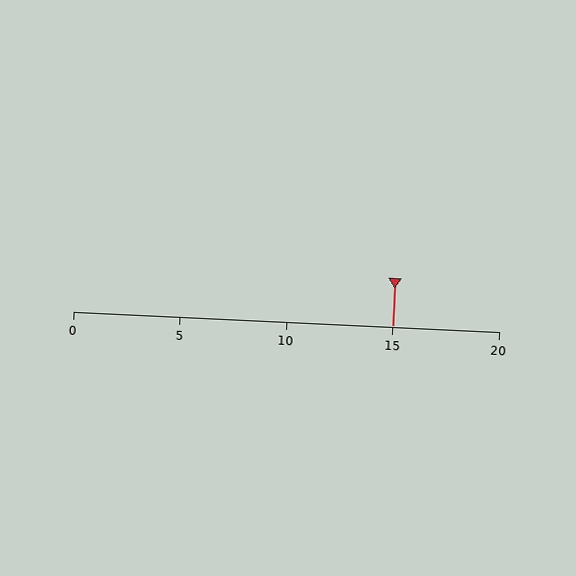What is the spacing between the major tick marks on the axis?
The major ticks are spaced 5 apart.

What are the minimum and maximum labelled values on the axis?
The axis runs from 0 to 20.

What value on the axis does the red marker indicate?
The marker indicates approximately 15.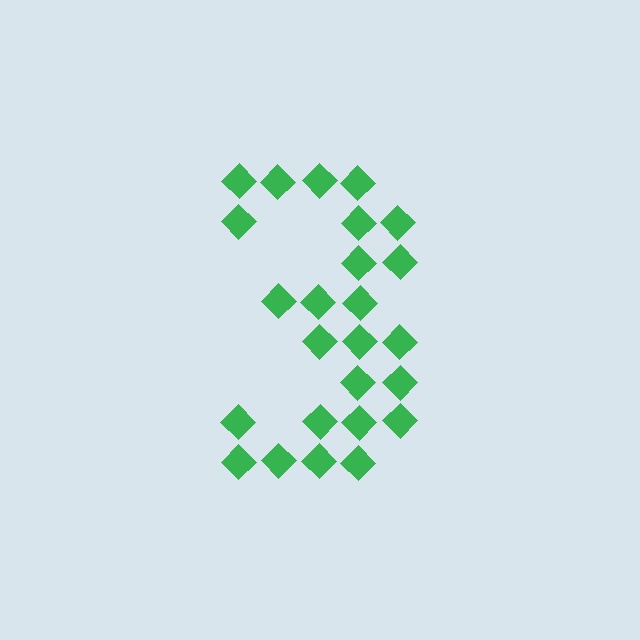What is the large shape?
The large shape is the digit 3.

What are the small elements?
The small elements are diamonds.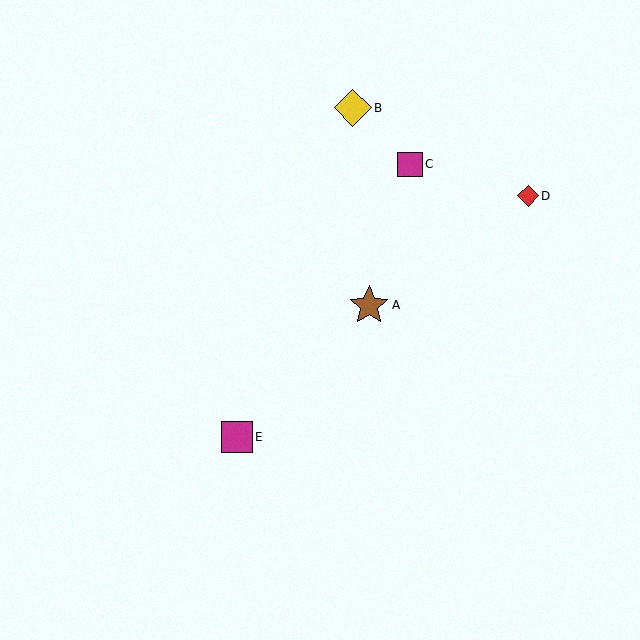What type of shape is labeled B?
Shape B is a yellow diamond.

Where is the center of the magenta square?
The center of the magenta square is at (410, 164).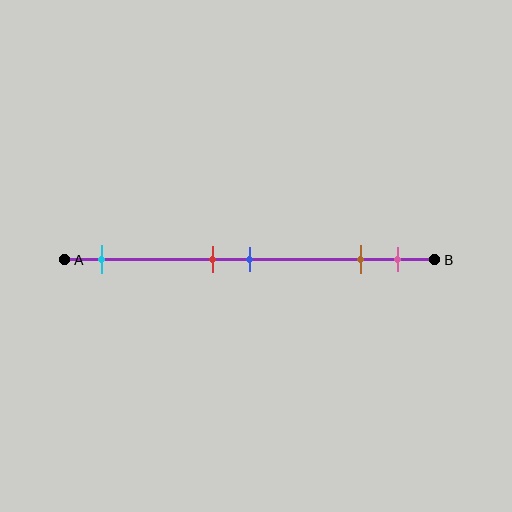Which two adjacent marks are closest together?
The red and blue marks are the closest adjacent pair.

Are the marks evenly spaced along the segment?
No, the marks are not evenly spaced.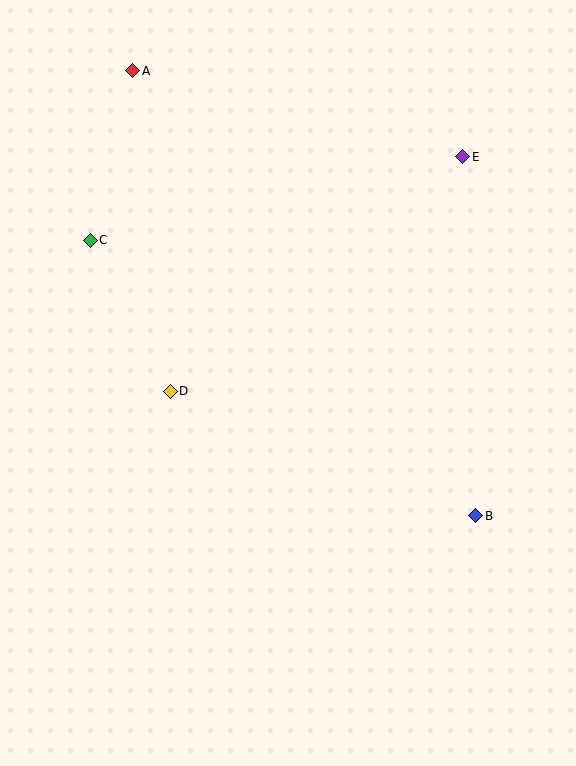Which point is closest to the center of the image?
Point D at (170, 391) is closest to the center.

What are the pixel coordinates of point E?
Point E is at (463, 157).